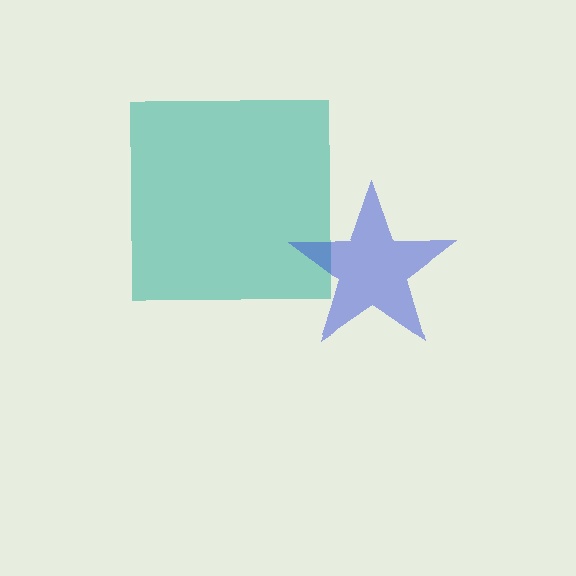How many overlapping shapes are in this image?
There are 2 overlapping shapes in the image.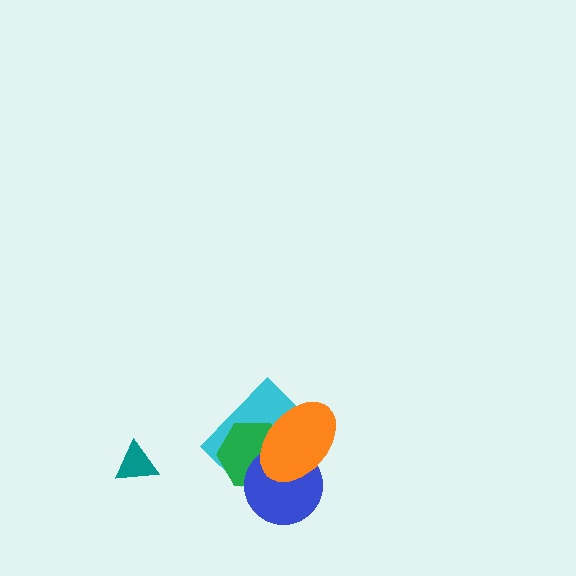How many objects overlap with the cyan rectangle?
3 objects overlap with the cyan rectangle.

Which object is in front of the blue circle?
The orange ellipse is in front of the blue circle.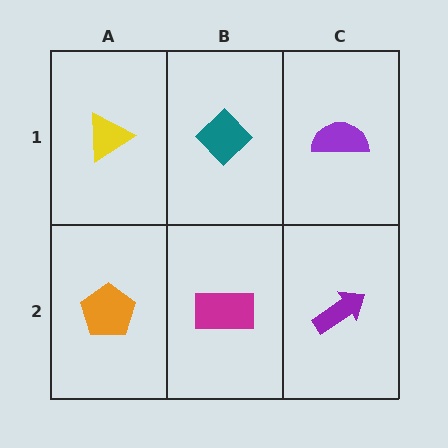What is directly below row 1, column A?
An orange pentagon.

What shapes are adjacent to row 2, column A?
A yellow triangle (row 1, column A), a magenta rectangle (row 2, column B).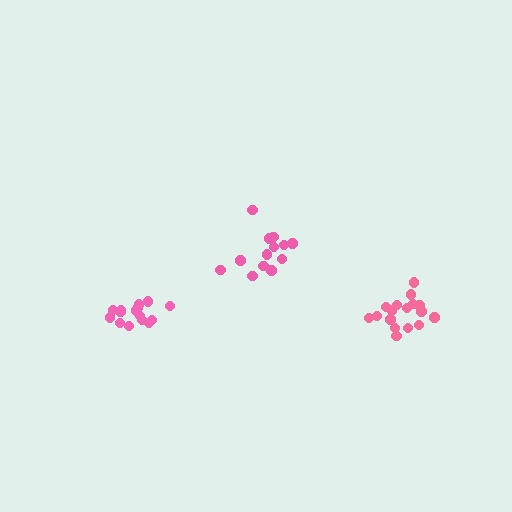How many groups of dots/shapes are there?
There are 3 groups.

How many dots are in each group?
Group 1: 13 dots, Group 2: 15 dots, Group 3: 18 dots (46 total).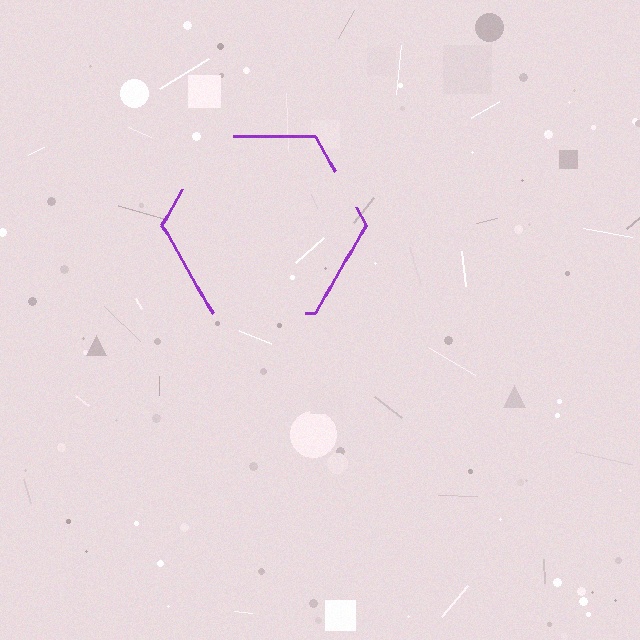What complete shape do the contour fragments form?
The contour fragments form a hexagon.